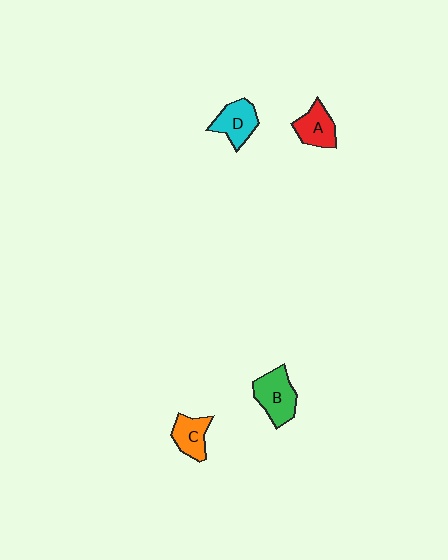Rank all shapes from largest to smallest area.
From largest to smallest: B (green), D (cyan), A (red), C (orange).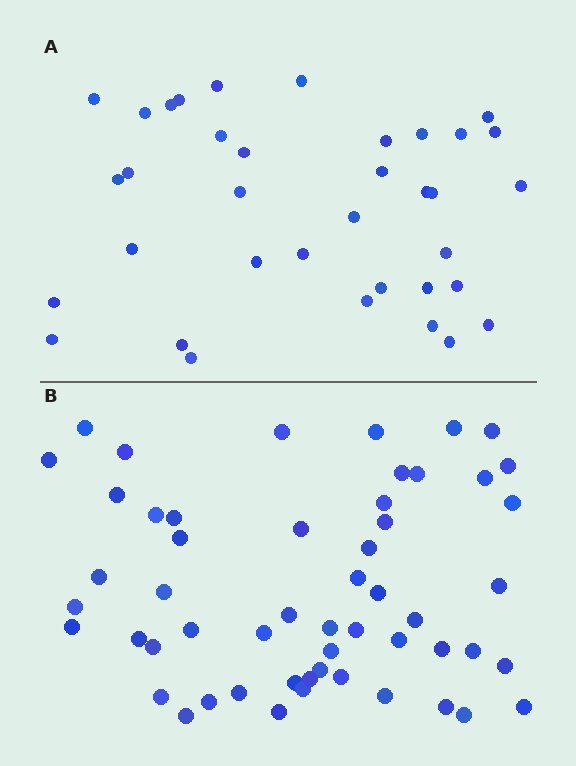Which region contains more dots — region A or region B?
Region B (the bottom region) has more dots.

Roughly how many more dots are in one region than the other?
Region B has approximately 20 more dots than region A.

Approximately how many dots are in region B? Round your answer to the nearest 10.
About 50 dots. (The exact count is 54, which rounds to 50.)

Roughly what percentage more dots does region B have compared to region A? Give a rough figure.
About 50% more.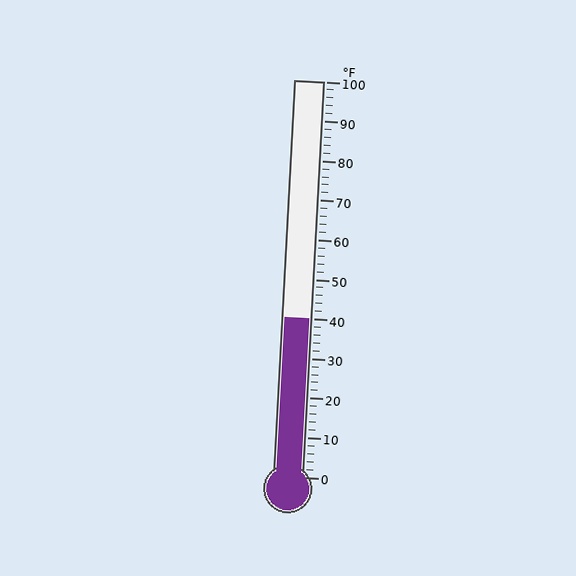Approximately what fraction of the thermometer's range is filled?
The thermometer is filled to approximately 40% of its range.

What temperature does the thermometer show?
The thermometer shows approximately 40°F.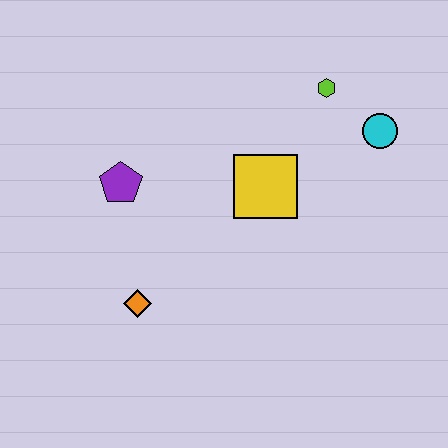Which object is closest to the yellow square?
The lime hexagon is closest to the yellow square.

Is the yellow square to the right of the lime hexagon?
No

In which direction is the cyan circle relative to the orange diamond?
The cyan circle is to the right of the orange diamond.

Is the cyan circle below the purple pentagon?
No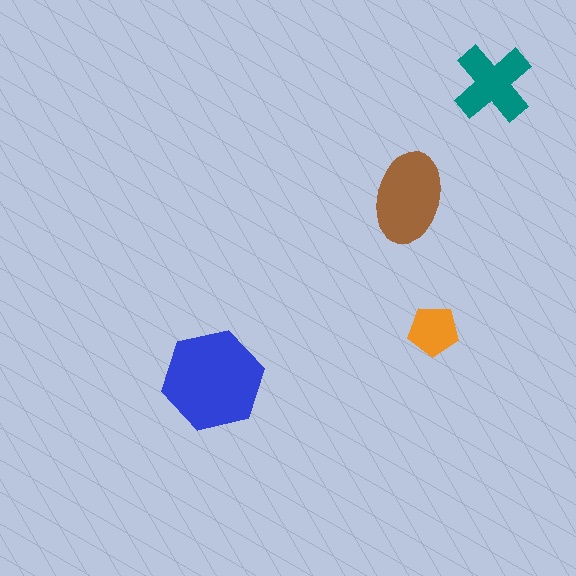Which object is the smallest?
The orange pentagon.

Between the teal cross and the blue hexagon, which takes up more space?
The blue hexagon.